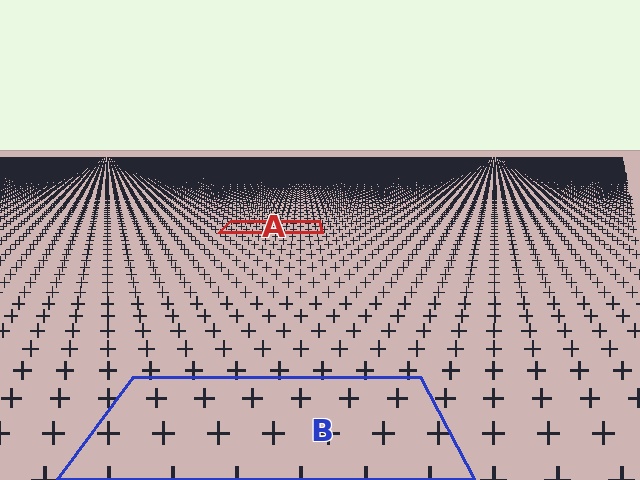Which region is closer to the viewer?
Region B is closer. The texture elements there are larger and more spread out.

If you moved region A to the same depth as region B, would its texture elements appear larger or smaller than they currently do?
They would appear larger. At a closer depth, the same texture elements are projected at a bigger on-screen size.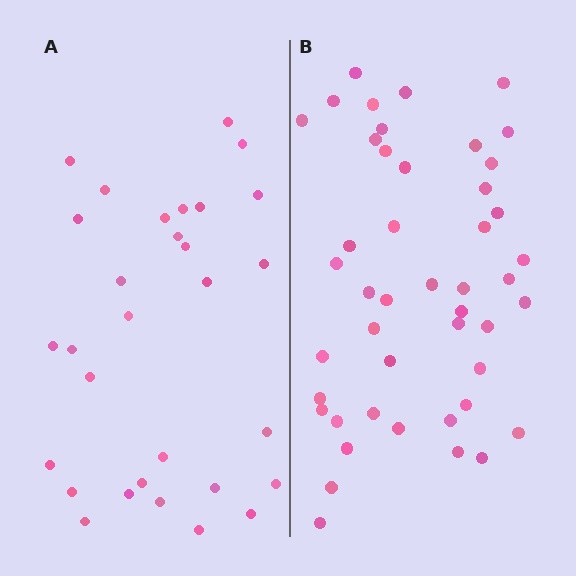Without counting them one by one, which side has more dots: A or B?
Region B (the right region) has more dots.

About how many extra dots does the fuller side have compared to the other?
Region B has approximately 15 more dots than region A.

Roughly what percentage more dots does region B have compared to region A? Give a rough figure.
About 55% more.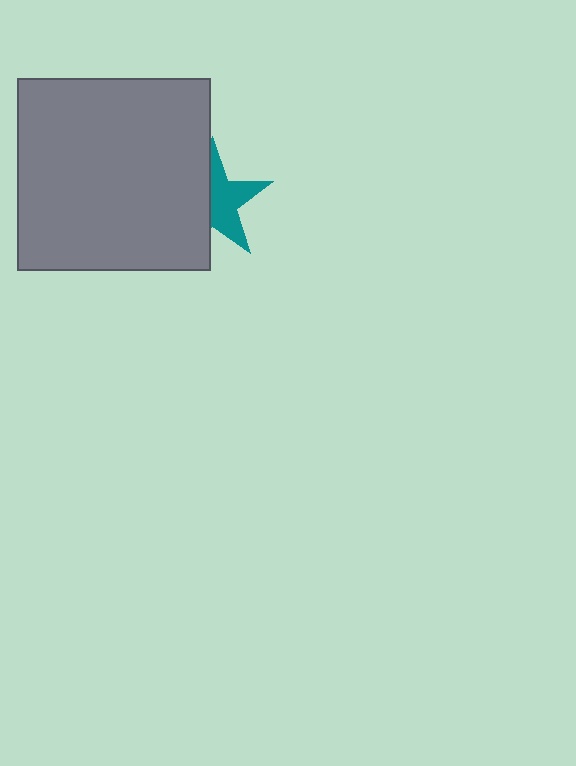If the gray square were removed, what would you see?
You would see the complete teal star.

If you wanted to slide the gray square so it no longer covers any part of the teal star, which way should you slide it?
Slide it left — that is the most direct way to separate the two shapes.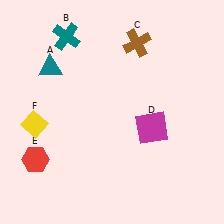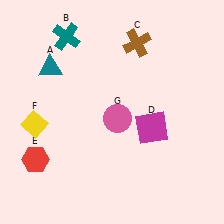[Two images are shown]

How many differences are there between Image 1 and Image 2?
There is 1 difference between the two images.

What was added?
A pink circle (G) was added in Image 2.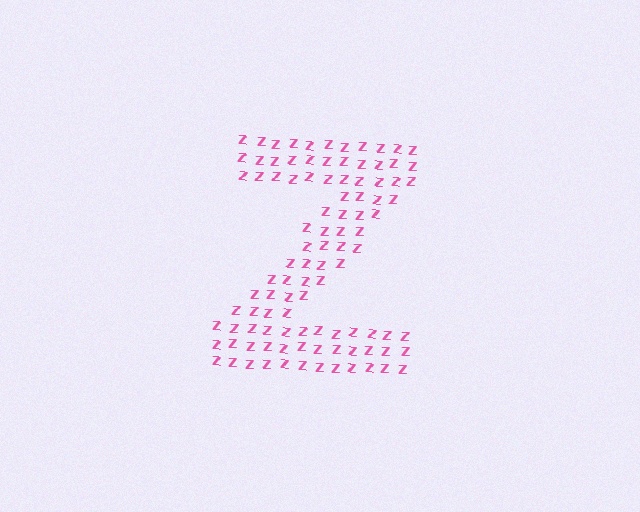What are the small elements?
The small elements are letter Z's.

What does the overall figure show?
The overall figure shows the letter Z.